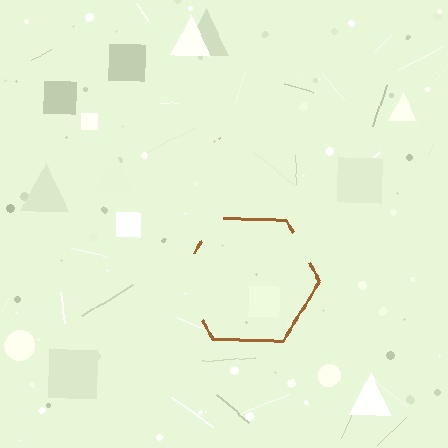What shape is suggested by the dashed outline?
The dashed outline suggests a hexagon.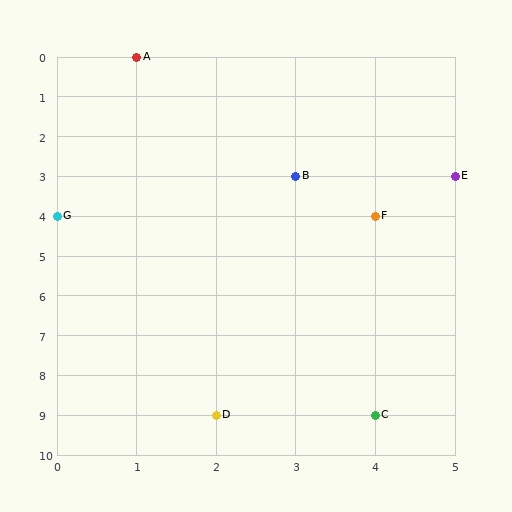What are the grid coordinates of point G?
Point G is at grid coordinates (0, 4).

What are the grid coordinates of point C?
Point C is at grid coordinates (4, 9).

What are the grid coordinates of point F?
Point F is at grid coordinates (4, 4).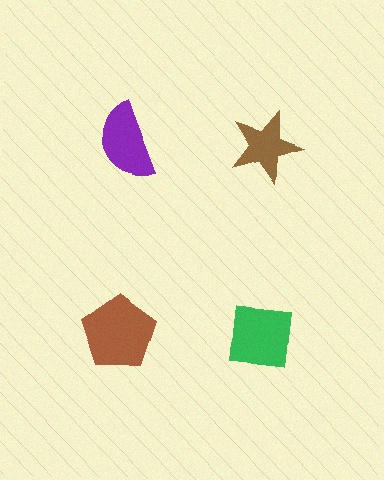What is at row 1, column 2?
A brown star.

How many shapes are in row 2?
2 shapes.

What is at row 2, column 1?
A brown pentagon.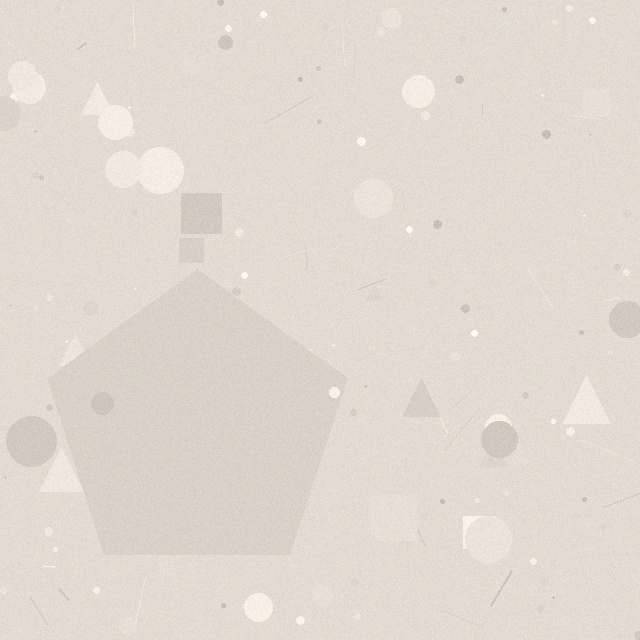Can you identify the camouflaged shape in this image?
The camouflaged shape is a pentagon.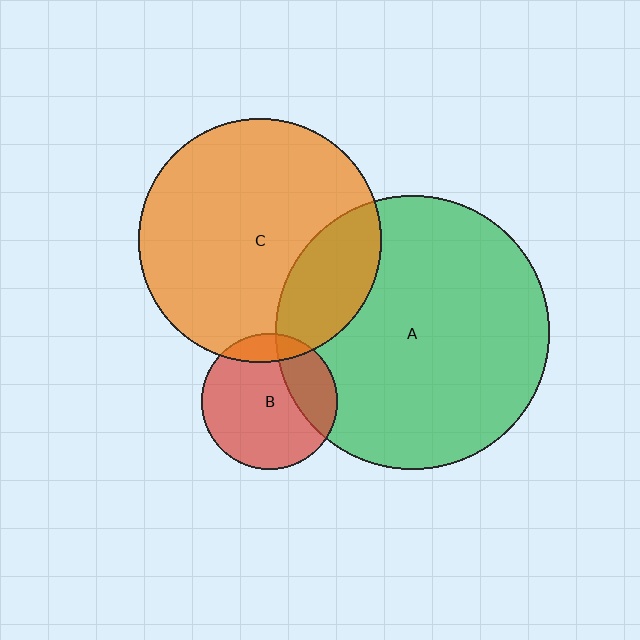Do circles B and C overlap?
Yes.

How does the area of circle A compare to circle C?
Approximately 1.3 times.